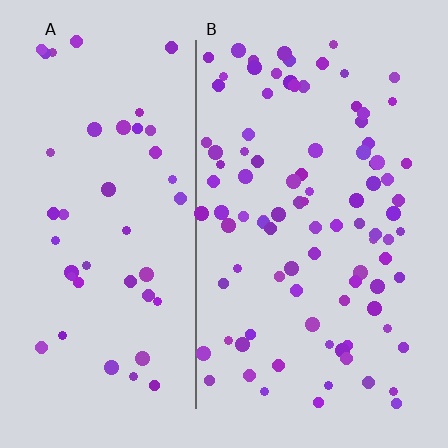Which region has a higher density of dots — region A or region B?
B (the right).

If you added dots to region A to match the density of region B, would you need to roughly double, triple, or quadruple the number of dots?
Approximately double.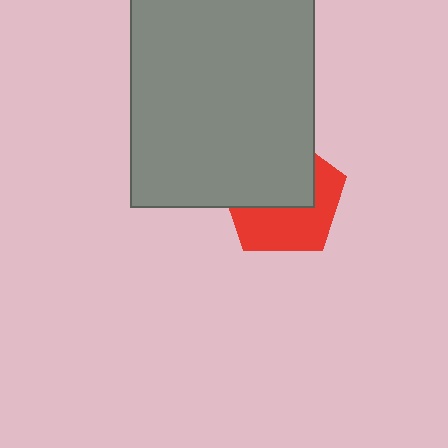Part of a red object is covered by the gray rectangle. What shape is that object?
It is a pentagon.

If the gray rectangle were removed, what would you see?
You would see the complete red pentagon.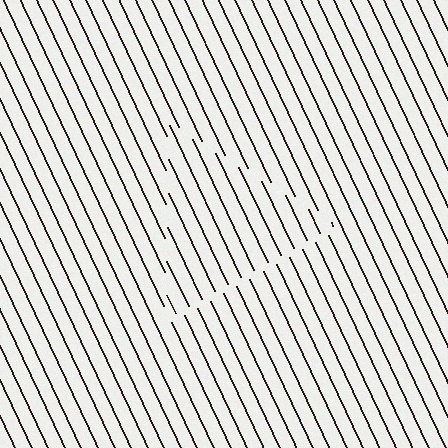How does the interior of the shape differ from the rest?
The interior of the shape contains the same grating, shifted by half a period — the contour is defined by the phase discontinuity where line-ends from the inner and outer gratings abut.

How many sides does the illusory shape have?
3 sides — the line-ends trace a triangle.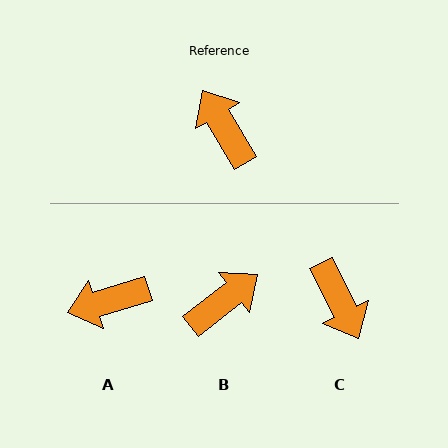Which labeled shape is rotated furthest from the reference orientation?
C, about 176 degrees away.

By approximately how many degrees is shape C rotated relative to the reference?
Approximately 176 degrees counter-clockwise.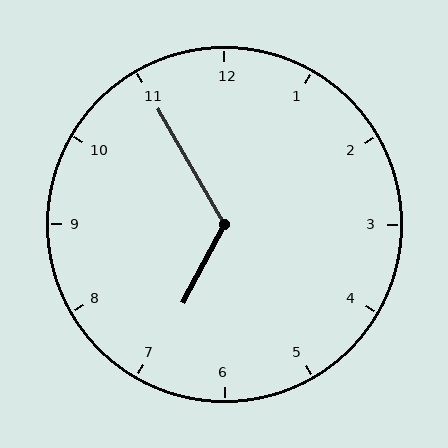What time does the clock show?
6:55.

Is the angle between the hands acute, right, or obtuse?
It is obtuse.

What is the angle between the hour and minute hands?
Approximately 122 degrees.